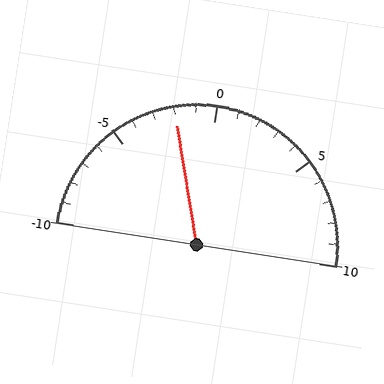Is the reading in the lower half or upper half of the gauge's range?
The reading is in the lower half of the range (-10 to 10).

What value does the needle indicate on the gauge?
The needle indicates approximately -2.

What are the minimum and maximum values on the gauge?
The gauge ranges from -10 to 10.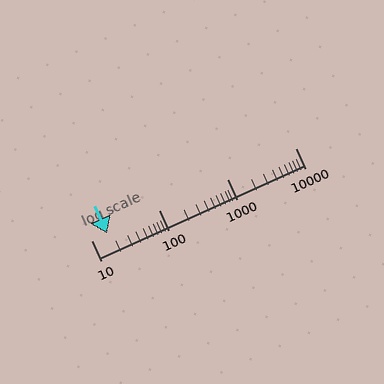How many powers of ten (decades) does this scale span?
The scale spans 3 decades, from 10 to 10000.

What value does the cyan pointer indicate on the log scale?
The pointer indicates approximately 17.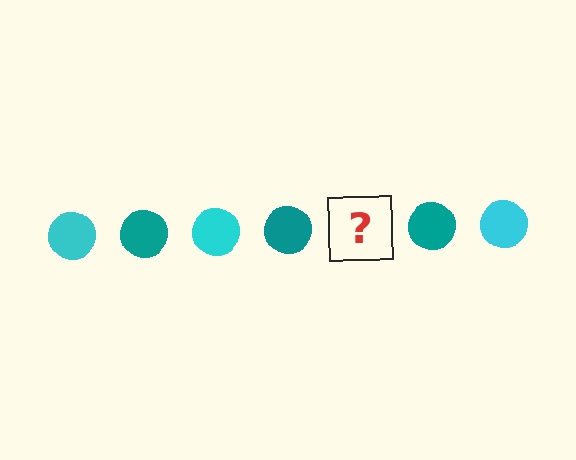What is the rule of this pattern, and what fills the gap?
The rule is that the pattern cycles through cyan, teal circles. The gap should be filled with a cyan circle.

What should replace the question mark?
The question mark should be replaced with a cyan circle.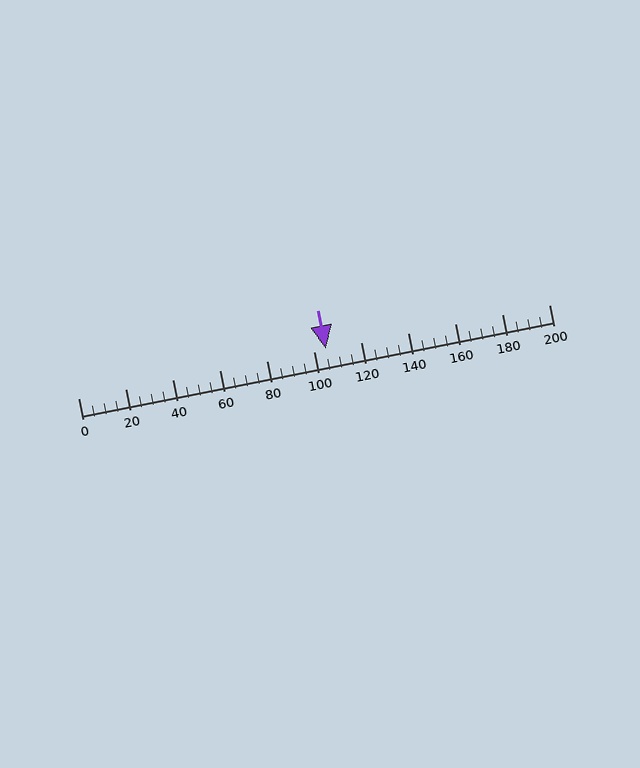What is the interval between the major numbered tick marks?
The major tick marks are spaced 20 units apart.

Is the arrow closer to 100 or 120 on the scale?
The arrow is closer to 100.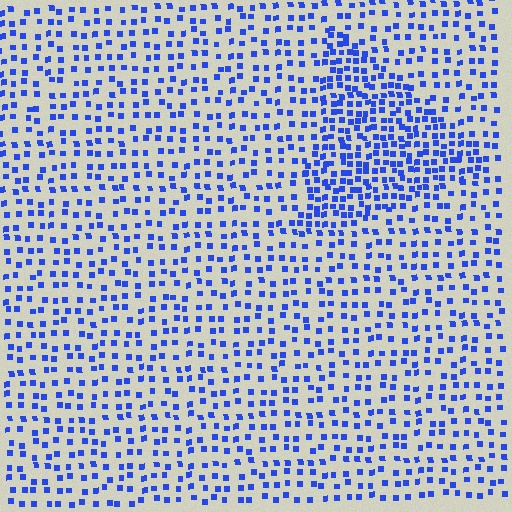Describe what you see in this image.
The image contains small blue elements arranged at two different densities. A triangle-shaped region is visible where the elements are more densely packed than the surrounding area.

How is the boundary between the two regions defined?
The boundary is defined by a change in element density (approximately 2.0x ratio). All elements are the same color, size, and shape.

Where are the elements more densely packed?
The elements are more densely packed inside the triangle boundary.